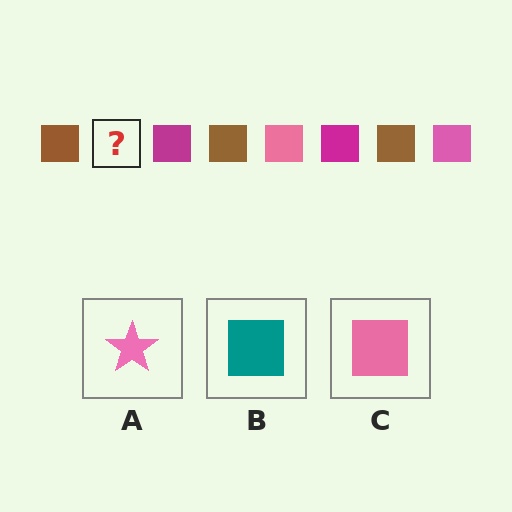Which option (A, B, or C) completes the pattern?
C.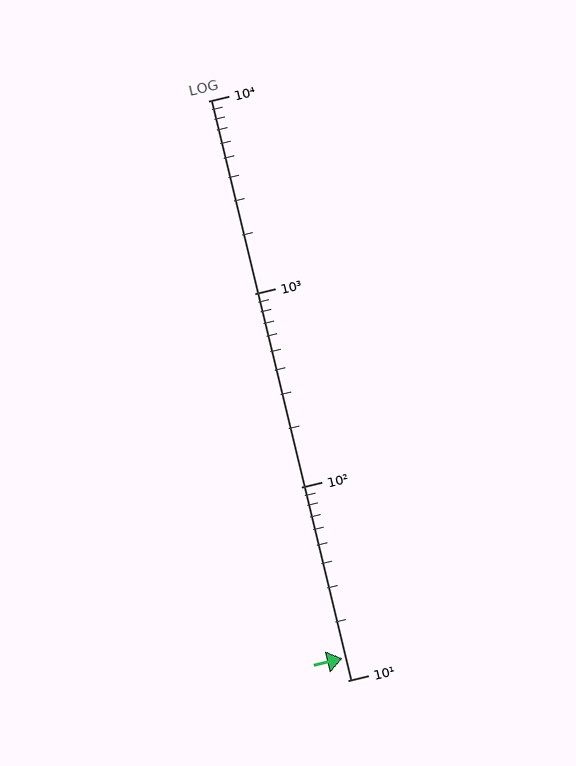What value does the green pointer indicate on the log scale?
The pointer indicates approximately 13.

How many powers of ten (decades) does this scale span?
The scale spans 3 decades, from 10 to 10000.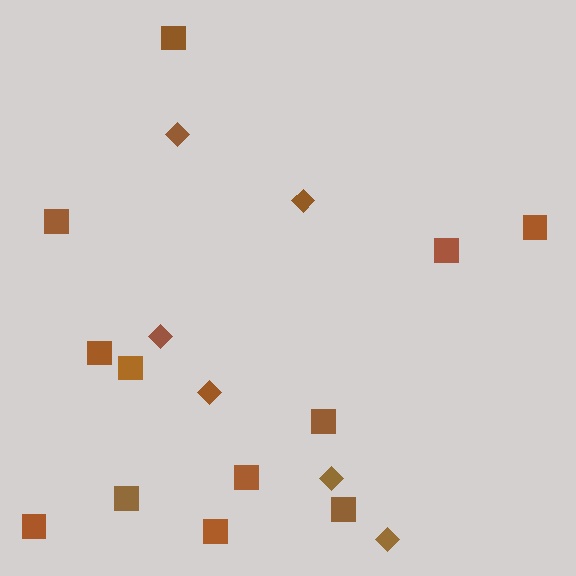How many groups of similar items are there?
There are 2 groups: one group of squares (12) and one group of diamonds (6).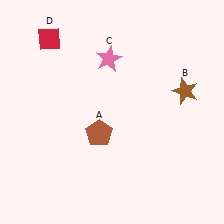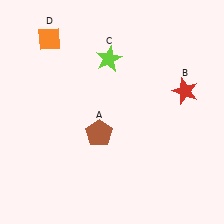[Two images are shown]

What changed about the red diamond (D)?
In Image 1, D is red. In Image 2, it changed to orange.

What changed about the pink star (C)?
In Image 1, C is pink. In Image 2, it changed to lime.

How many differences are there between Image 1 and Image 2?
There are 3 differences between the two images.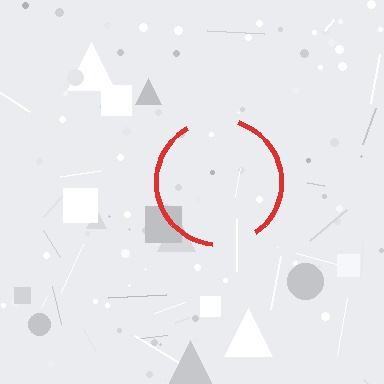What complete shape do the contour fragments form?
The contour fragments form a circle.